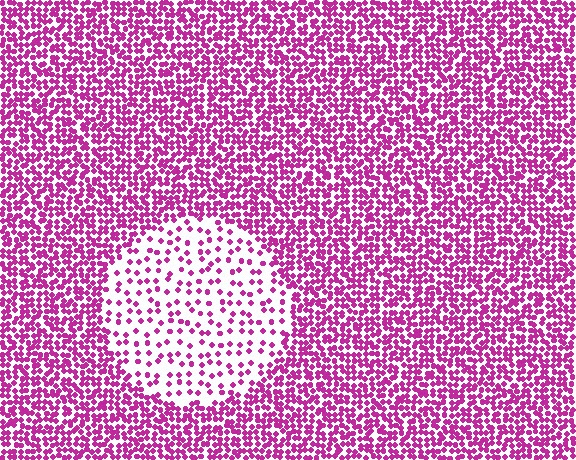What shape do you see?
I see a circle.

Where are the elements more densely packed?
The elements are more densely packed outside the circle boundary.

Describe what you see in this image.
The image contains small magenta elements arranged at two different densities. A circle-shaped region is visible where the elements are less densely packed than the surrounding area.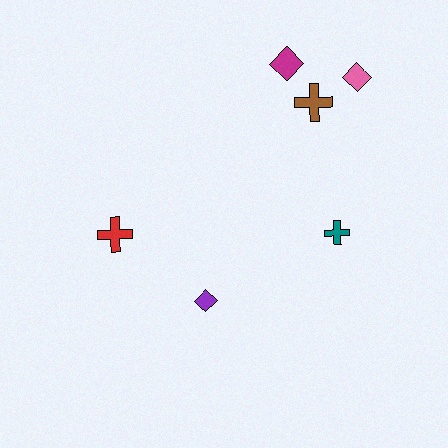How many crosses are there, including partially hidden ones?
There are 3 crosses.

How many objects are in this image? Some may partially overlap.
There are 6 objects.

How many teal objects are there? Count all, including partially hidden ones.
There is 1 teal object.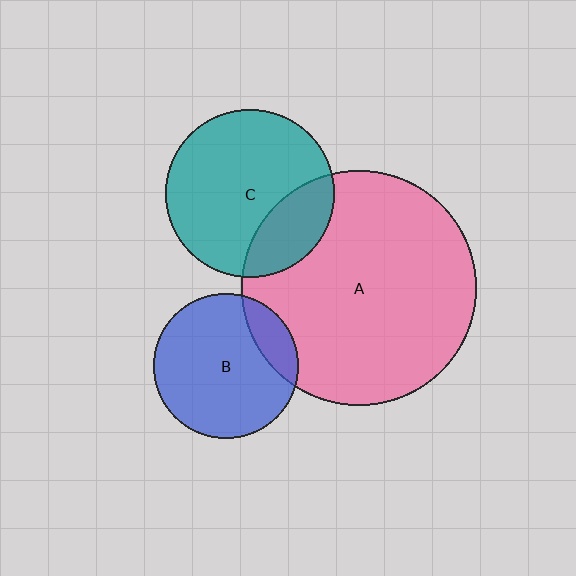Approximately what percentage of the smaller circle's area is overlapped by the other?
Approximately 25%.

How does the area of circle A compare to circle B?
Approximately 2.6 times.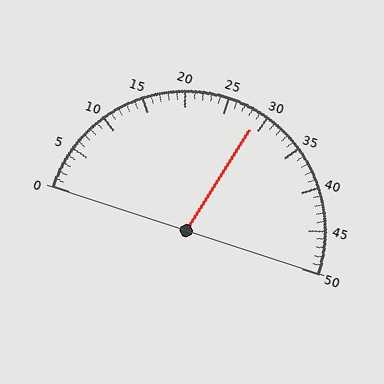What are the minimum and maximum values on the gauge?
The gauge ranges from 0 to 50.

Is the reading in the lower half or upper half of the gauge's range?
The reading is in the upper half of the range (0 to 50).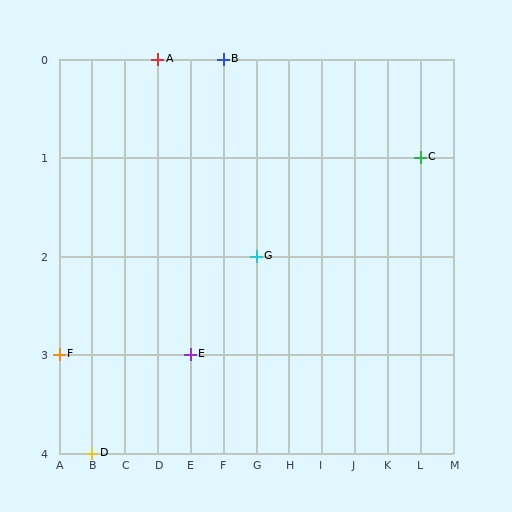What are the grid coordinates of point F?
Point F is at grid coordinates (A, 3).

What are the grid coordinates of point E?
Point E is at grid coordinates (E, 3).